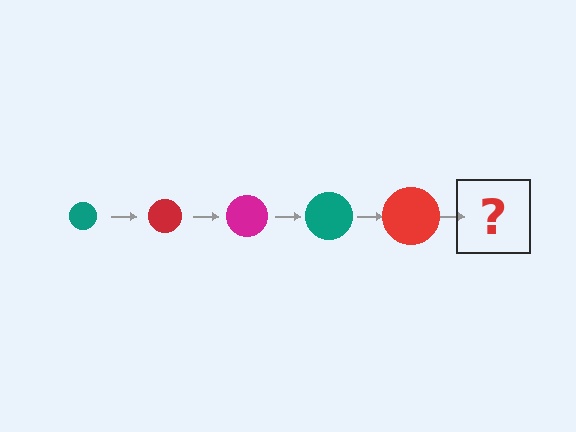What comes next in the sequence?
The next element should be a magenta circle, larger than the previous one.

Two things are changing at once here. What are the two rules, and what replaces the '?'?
The two rules are that the circle grows larger each step and the color cycles through teal, red, and magenta. The '?' should be a magenta circle, larger than the previous one.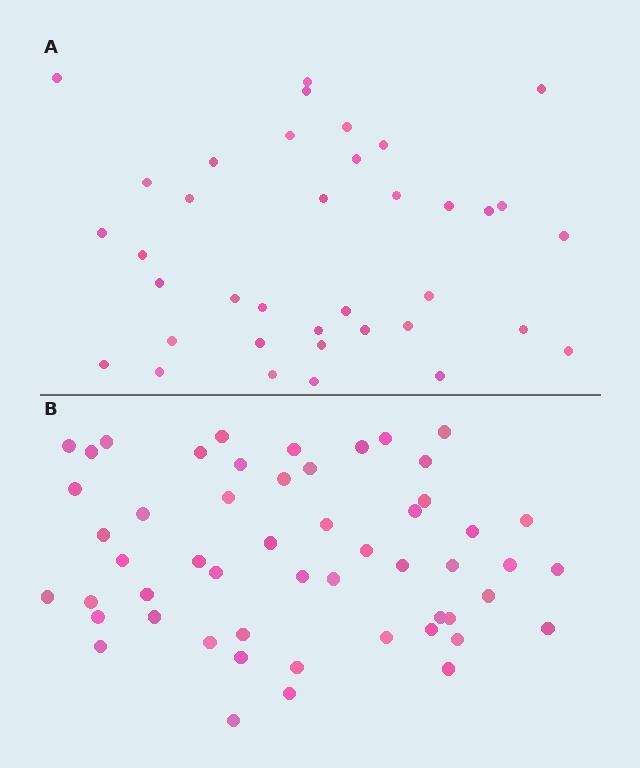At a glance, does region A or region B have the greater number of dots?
Region B (the bottom region) has more dots.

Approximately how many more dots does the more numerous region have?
Region B has approximately 15 more dots than region A.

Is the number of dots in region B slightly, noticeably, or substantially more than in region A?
Region B has noticeably more, but not dramatically so. The ratio is roughly 1.4 to 1.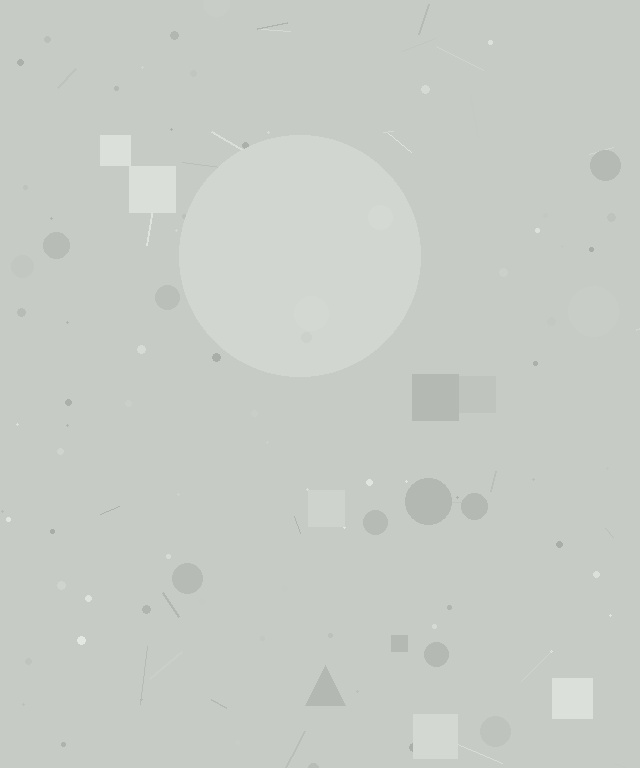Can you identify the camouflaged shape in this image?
The camouflaged shape is a circle.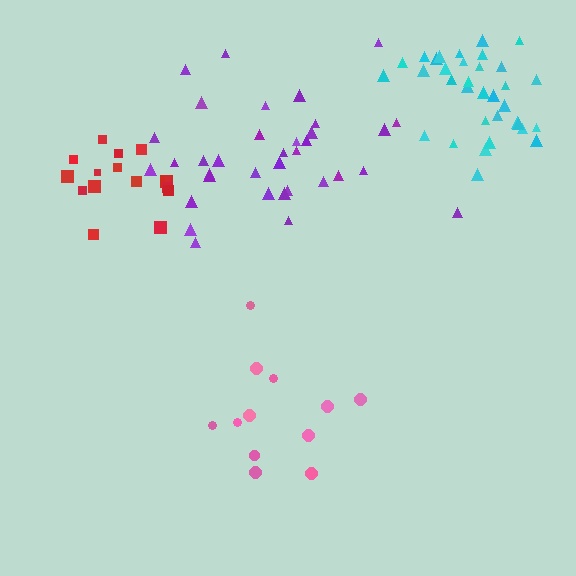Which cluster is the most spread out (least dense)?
Pink.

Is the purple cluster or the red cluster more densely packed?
Red.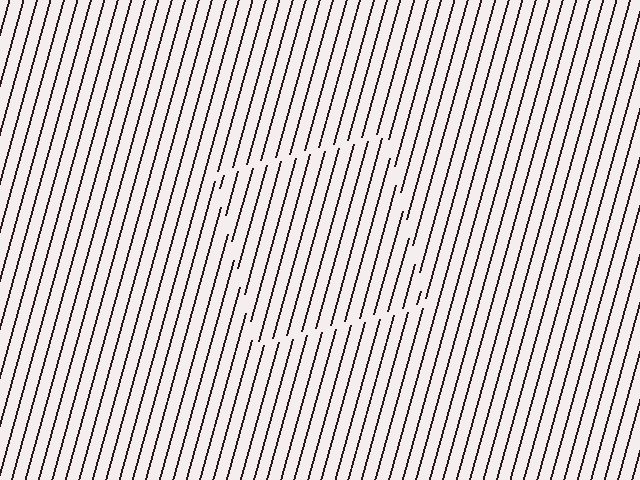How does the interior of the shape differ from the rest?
The interior of the shape contains the same grating, shifted by half a period — the contour is defined by the phase discontinuity where line-ends from the inner and outer gratings abut.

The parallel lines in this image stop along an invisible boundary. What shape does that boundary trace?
An illusory square. The interior of the shape contains the same grating, shifted by half a period — the contour is defined by the phase discontinuity where line-ends from the inner and outer gratings abut.